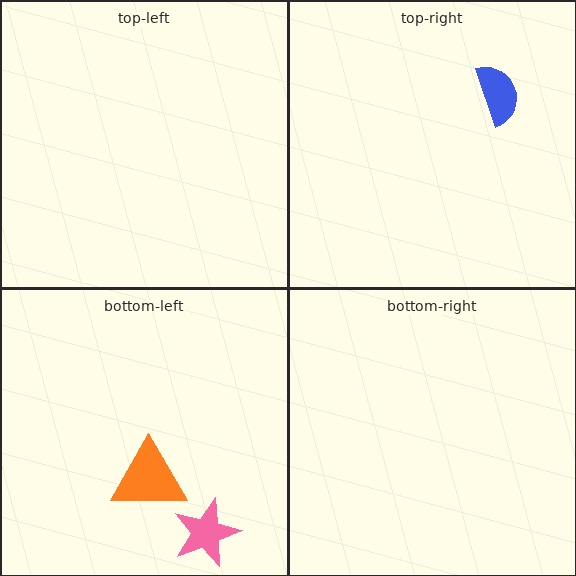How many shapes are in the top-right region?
1.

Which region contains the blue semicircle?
The top-right region.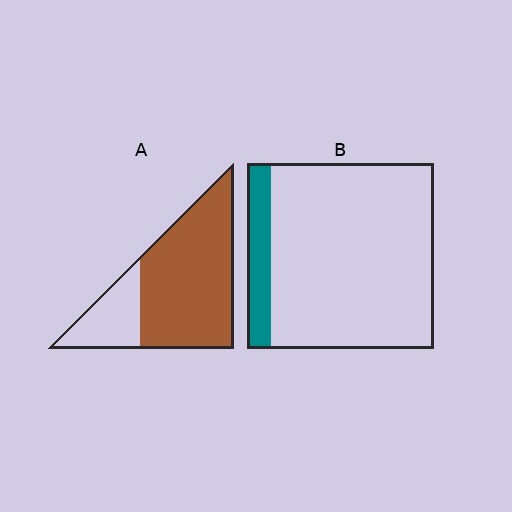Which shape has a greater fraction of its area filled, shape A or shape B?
Shape A.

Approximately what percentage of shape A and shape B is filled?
A is approximately 75% and B is approximately 15%.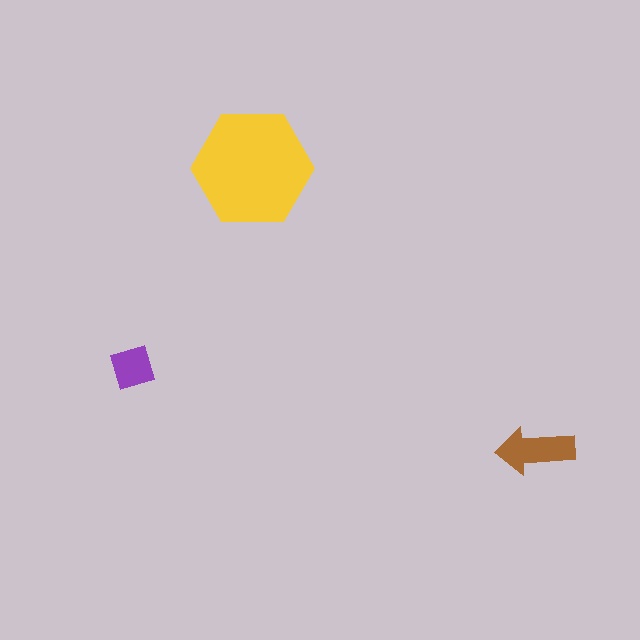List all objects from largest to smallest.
The yellow hexagon, the brown arrow, the purple square.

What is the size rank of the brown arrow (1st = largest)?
2nd.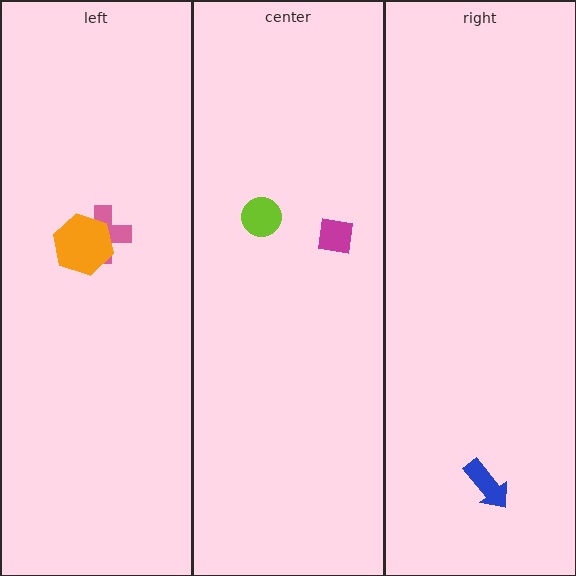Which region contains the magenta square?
The center region.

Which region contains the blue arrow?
The right region.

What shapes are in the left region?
The pink cross, the orange hexagon.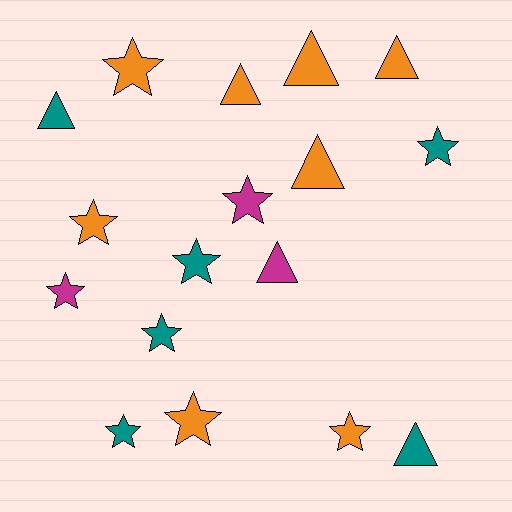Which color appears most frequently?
Orange, with 8 objects.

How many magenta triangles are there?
There is 1 magenta triangle.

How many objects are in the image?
There are 17 objects.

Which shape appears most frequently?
Star, with 10 objects.